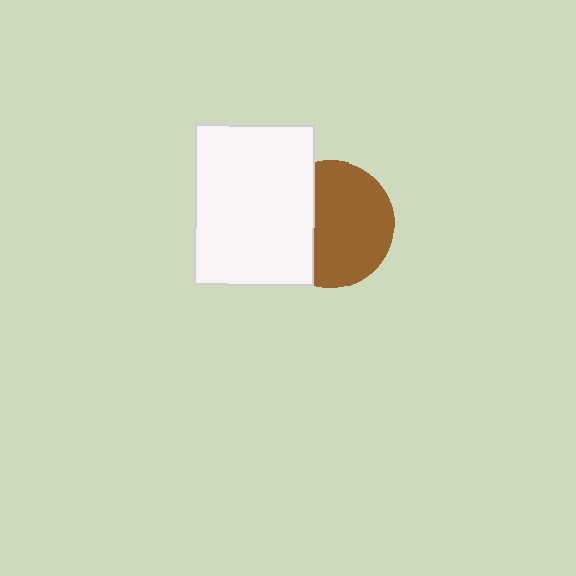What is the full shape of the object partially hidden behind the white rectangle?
The partially hidden object is a brown circle.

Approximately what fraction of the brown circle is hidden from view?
Roughly 34% of the brown circle is hidden behind the white rectangle.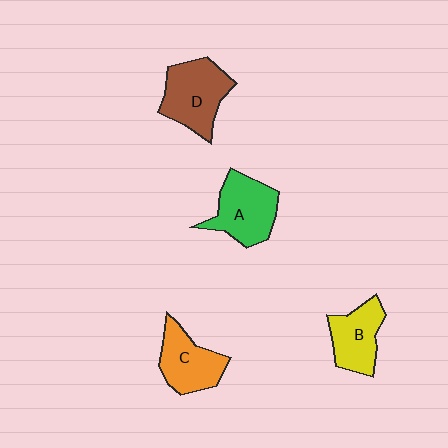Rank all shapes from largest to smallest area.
From largest to smallest: D (brown), A (green), C (orange), B (yellow).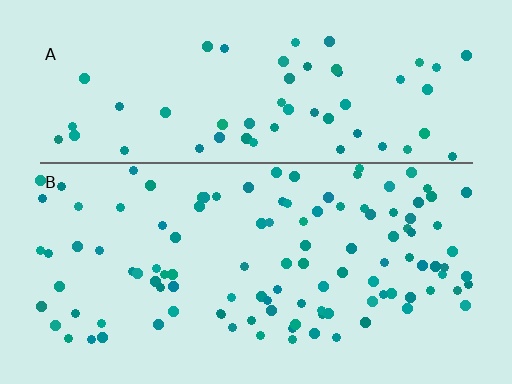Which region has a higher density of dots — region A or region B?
B (the bottom).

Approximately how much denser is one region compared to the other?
Approximately 1.8× — region B over region A.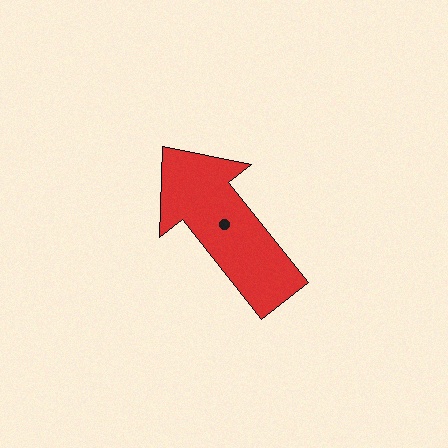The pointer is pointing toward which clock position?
Roughly 11 o'clock.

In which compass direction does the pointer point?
Northwest.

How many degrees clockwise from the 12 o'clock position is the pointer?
Approximately 322 degrees.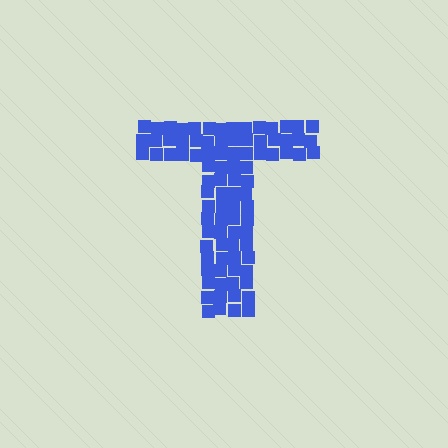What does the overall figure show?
The overall figure shows the letter T.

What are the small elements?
The small elements are squares.